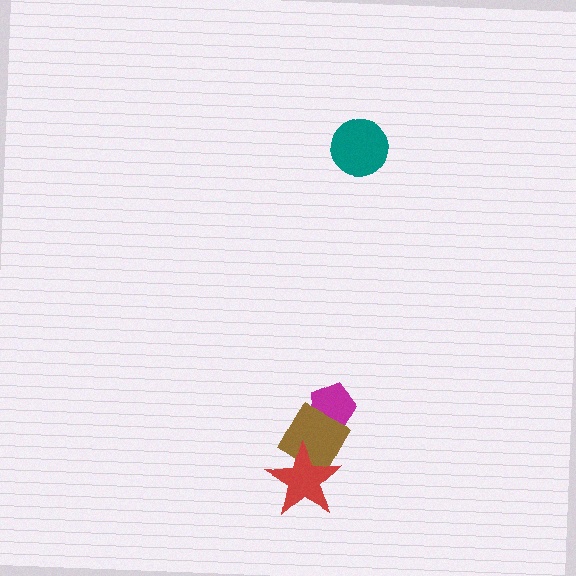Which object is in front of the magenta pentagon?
The brown diamond is in front of the magenta pentagon.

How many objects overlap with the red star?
1 object overlaps with the red star.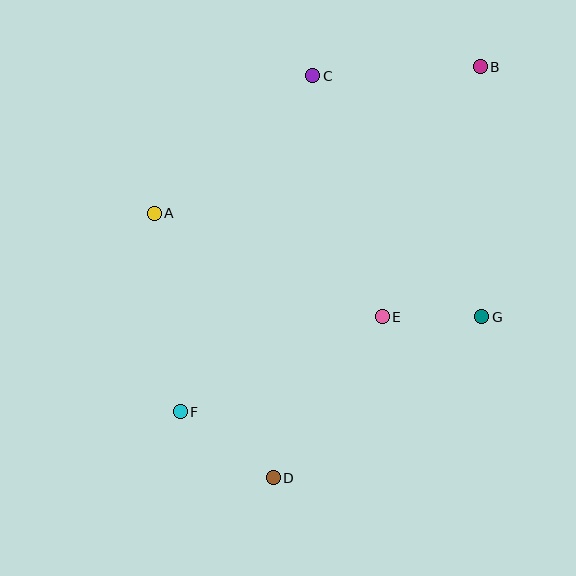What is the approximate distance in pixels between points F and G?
The distance between F and G is approximately 316 pixels.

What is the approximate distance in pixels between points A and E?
The distance between A and E is approximately 251 pixels.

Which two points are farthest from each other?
Points B and D are farthest from each other.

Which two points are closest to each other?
Points E and G are closest to each other.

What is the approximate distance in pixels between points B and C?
The distance between B and C is approximately 168 pixels.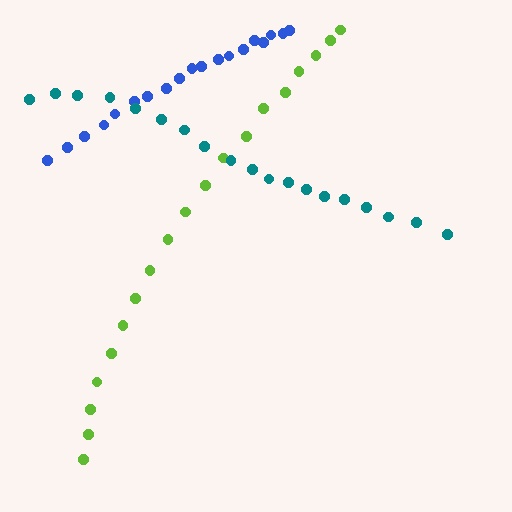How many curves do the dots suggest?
There are 3 distinct paths.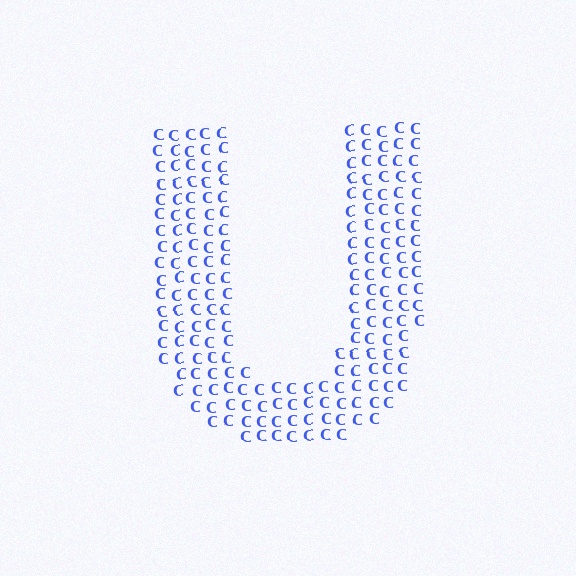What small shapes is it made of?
It is made of small letter C's.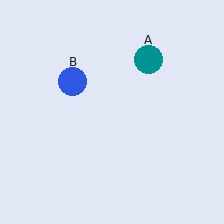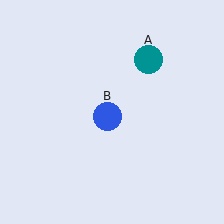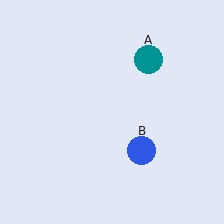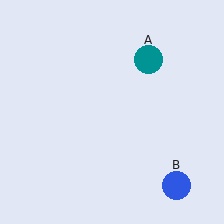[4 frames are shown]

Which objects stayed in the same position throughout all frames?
Teal circle (object A) remained stationary.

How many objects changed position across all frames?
1 object changed position: blue circle (object B).